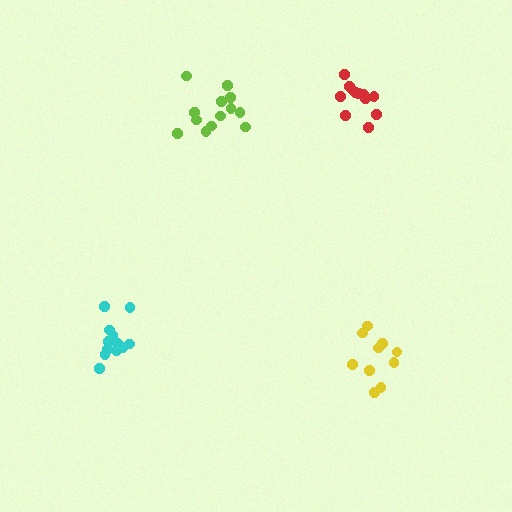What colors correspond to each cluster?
The clusters are colored: red, yellow, cyan, lime.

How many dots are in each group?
Group 1: 12 dots, Group 2: 10 dots, Group 3: 12 dots, Group 4: 13 dots (47 total).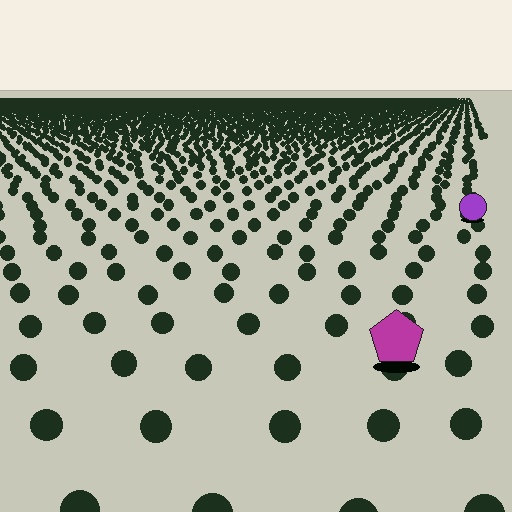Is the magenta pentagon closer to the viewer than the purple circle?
Yes. The magenta pentagon is closer — you can tell from the texture gradient: the ground texture is coarser near it.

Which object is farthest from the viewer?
The purple circle is farthest from the viewer. It appears smaller and the ground texture around it is denser.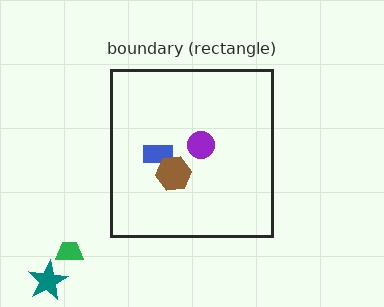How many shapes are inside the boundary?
3 inside, 2 outside.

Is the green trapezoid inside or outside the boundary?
Outside.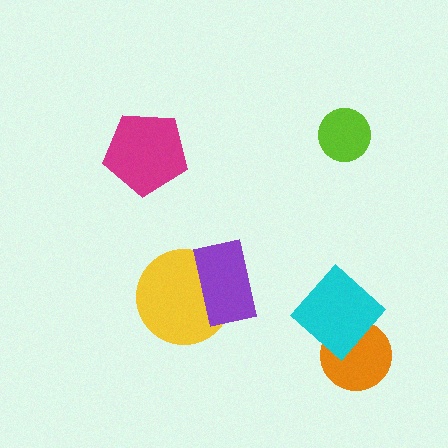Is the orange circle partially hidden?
Yes, it is partially covered by another shape.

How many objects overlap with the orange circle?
1 object overlaps with the orange circle.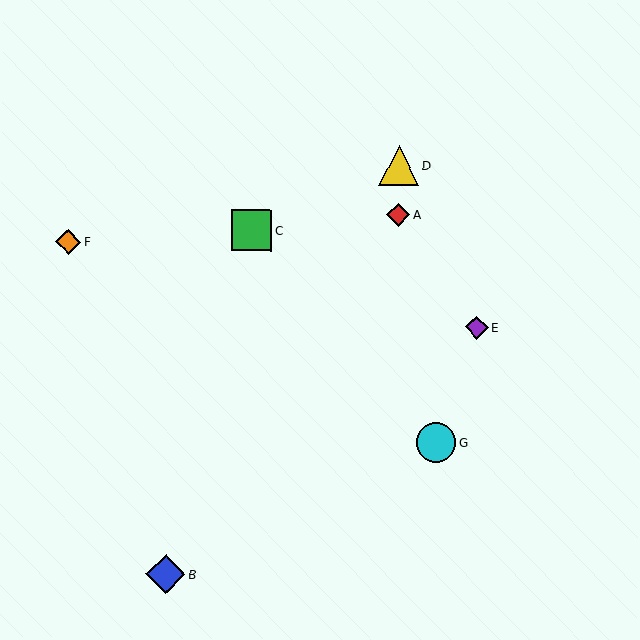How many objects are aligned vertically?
2 objects (A, D) are aligned vertically.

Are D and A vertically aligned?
Yes, both are at x≈399.